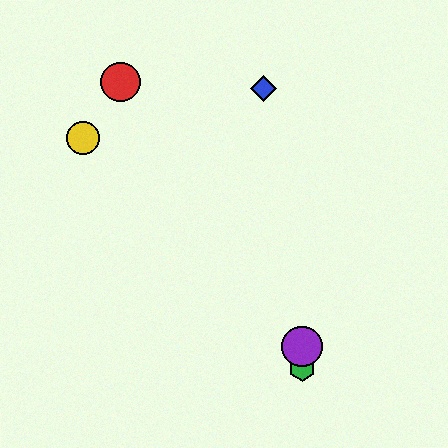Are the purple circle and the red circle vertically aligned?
No, the purple circle is at x≈302 and the red circle is at x≈120.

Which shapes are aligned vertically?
The green hexagon, the purple circle are aligned vertically.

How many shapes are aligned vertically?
2 shapes (the green hexagon, the purple circle) are aligned vertically.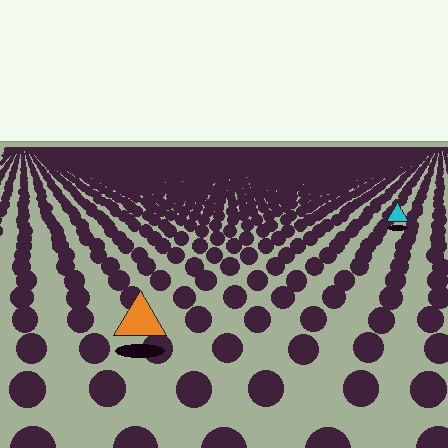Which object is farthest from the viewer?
The cyan triangle is farthest from the viewer. It appears smaller and the ground texture around it is denser.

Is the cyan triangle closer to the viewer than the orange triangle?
No. The orange triangle is closer — you can tell from the texture gradient: the ground texture is coarser near it.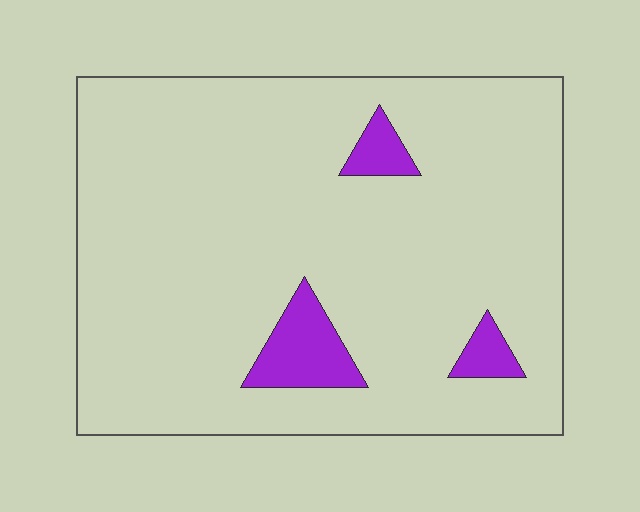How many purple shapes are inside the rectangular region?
3.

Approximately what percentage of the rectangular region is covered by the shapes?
Approximately 5%.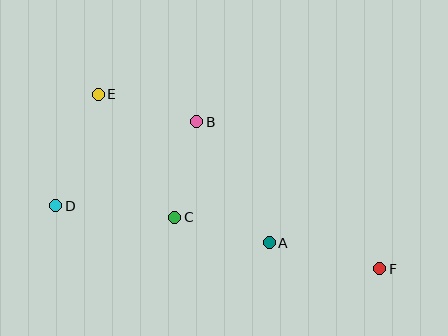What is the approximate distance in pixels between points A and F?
The distance between A and F is approximately 114 pixels.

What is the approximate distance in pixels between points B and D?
The distance between B and D is approximately 164 pixels.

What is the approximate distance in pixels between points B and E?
The distance between B and E is approximately 102 pixels.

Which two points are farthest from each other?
Points E and F are farthest from each other.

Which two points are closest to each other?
Points A and C are closest to each other.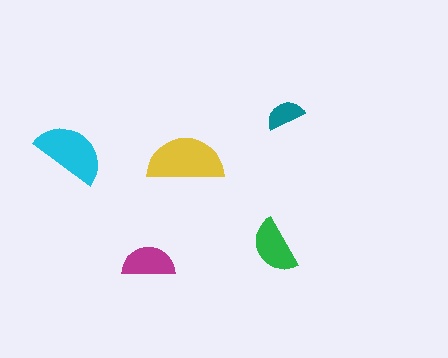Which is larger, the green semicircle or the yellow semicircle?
The yellow one.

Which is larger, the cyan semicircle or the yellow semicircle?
The yellow one.